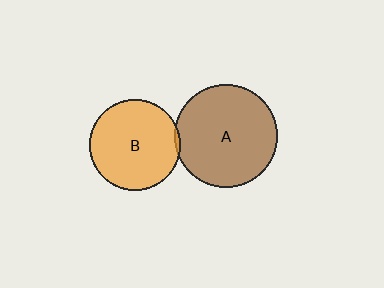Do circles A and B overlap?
Yes.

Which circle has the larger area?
Circle A (brown).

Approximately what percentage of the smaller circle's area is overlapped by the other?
Approximately 5%.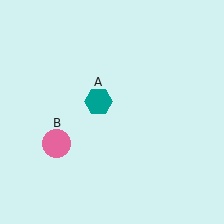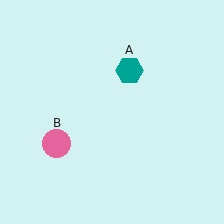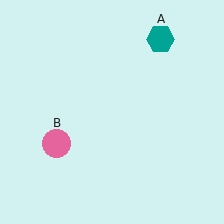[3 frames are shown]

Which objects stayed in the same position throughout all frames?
Pink circle (object B) remained stationary.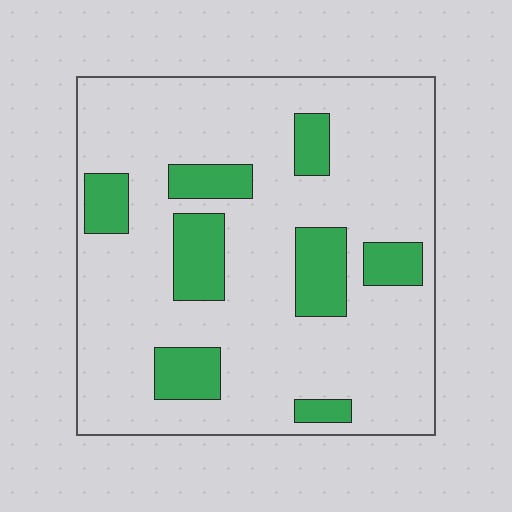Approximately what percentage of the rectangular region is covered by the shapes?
Approximately 20%.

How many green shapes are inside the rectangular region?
8.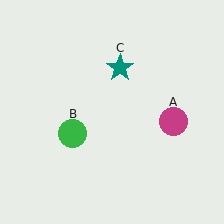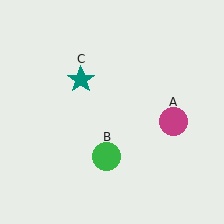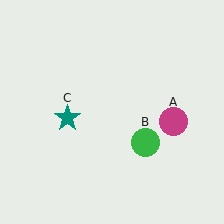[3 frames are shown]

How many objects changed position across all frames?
2 objects changed position: green circle (object B), teal star (object C).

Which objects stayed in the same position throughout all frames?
Magenta circle (object A) remained stationary.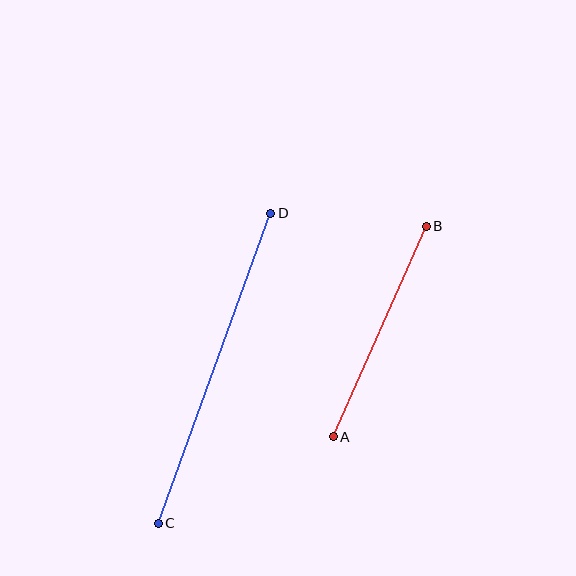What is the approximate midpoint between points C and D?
The midpoint is at approximately (214, 368) pixels.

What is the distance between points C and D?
The distance is approximately 329 pixels.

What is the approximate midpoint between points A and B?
The midpoint is at approximately (380, 331) pixels.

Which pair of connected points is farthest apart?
Points C and D are farthest apart.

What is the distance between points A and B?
The distance is approximately 231 pixels.